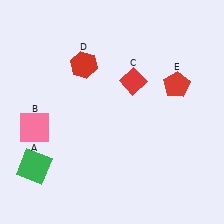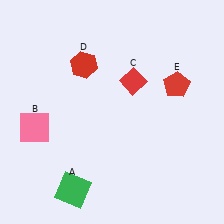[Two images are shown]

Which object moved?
The green square (A) moved right.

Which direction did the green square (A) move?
The green square (A) moved right.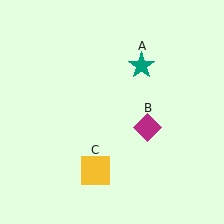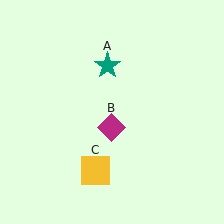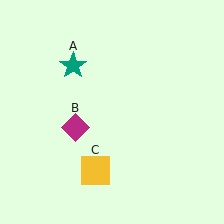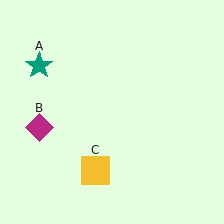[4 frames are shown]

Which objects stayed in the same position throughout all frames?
Yellow square (object C) remained stationary.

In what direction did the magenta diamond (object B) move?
The magenta diamond (object B) moved left.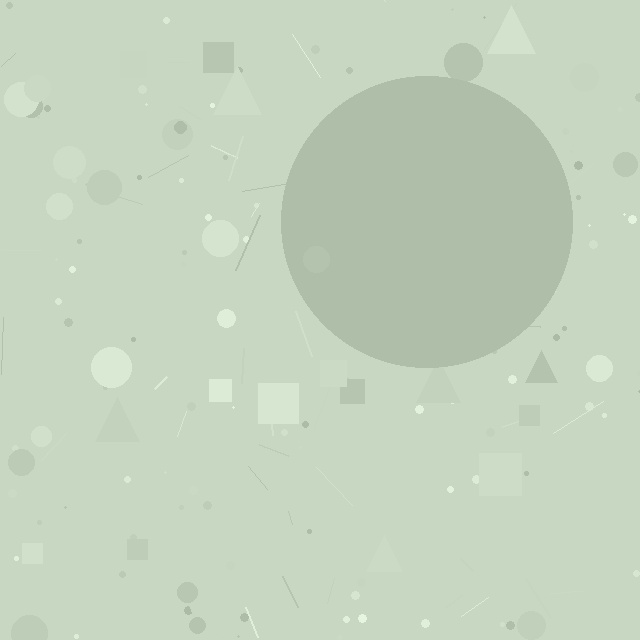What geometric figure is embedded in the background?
A circle is embedded in the background.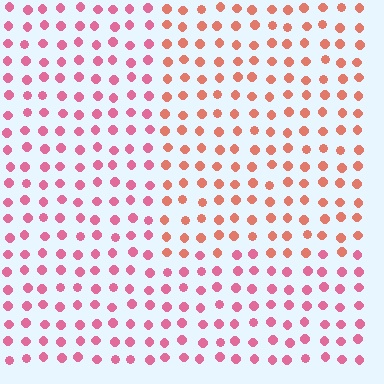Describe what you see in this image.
The image is filled with small pink elements in a uniform arrangement. A rectangle-shaped region is visible where the elements are tinted to a slightly different hue, forming a subtle color boundary.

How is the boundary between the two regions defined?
The boundary is defined purely by a slight shift in hue (about 32 degrees). Spacing, size, and orientation are identical on both sides.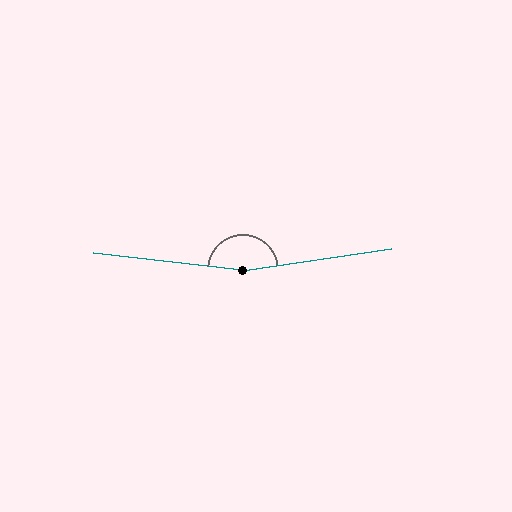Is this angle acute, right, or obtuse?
It is obtuse.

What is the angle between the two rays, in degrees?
Approximately 165 degrees.